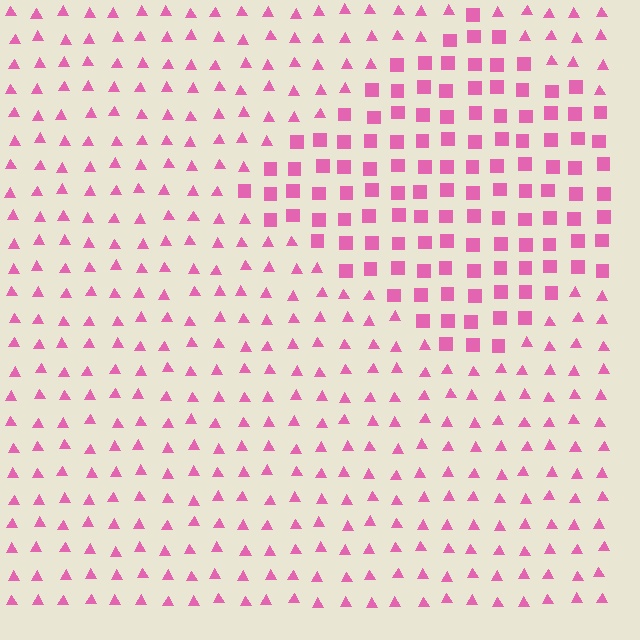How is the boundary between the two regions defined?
The boundary is defined by a change in element shape: squares inside vs. triangles outside. All elements share the same color and spacing.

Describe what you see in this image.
The image is filled with small pink elements arranged in a uniform grid. A diamond-shaped region contains squares, while the surrounding area contains triangles. The boundary is defined purely by the change in element shape.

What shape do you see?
I see a diamond.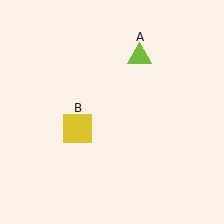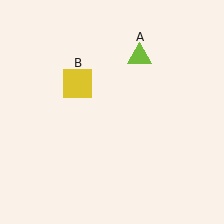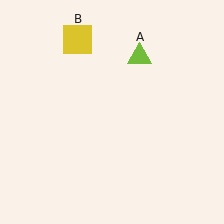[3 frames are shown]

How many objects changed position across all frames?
1 object changed position: yellow square (object B).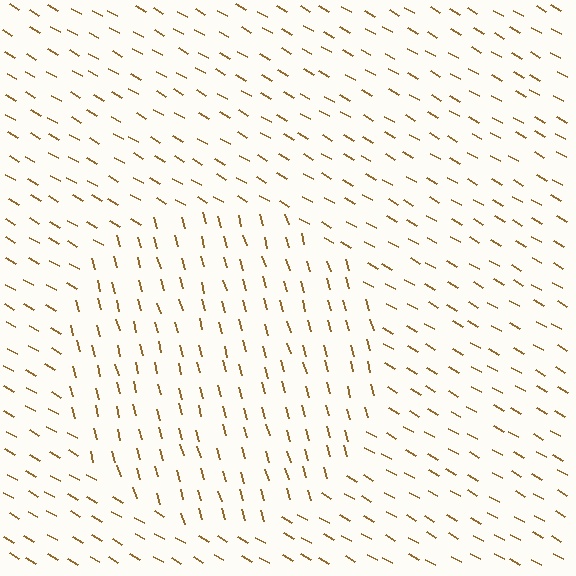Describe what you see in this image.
The image is filled with small brown line segments. A circle region in the image has lines oriented differently from the surrounding lines, creating a visible texture boundary.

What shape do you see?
I see a circle.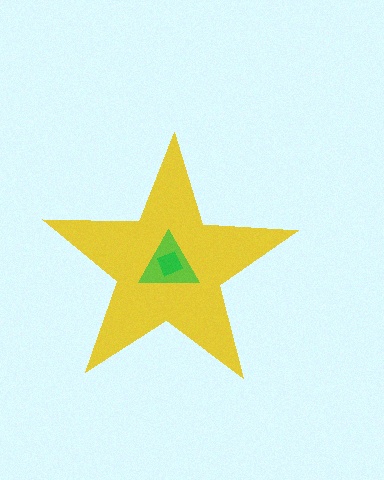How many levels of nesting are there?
3.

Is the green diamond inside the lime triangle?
Yes.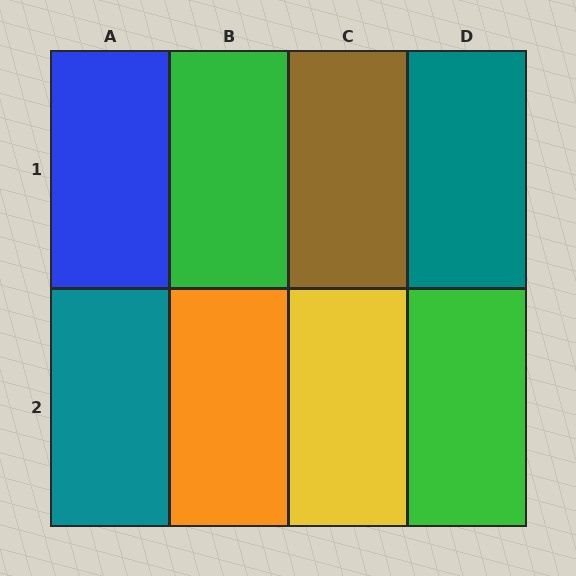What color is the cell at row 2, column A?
Teal.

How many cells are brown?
1 cell is brown.